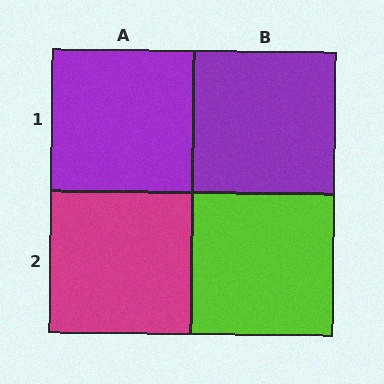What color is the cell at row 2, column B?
Lime.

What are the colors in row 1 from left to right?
Purple, purple.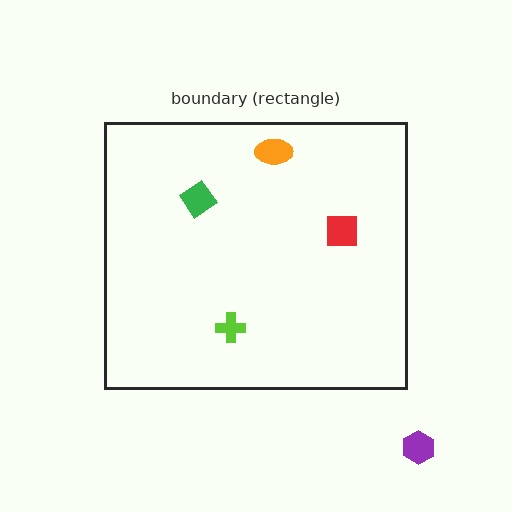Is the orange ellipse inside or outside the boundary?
Inside.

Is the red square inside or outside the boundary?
Inside.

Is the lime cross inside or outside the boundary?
Inside.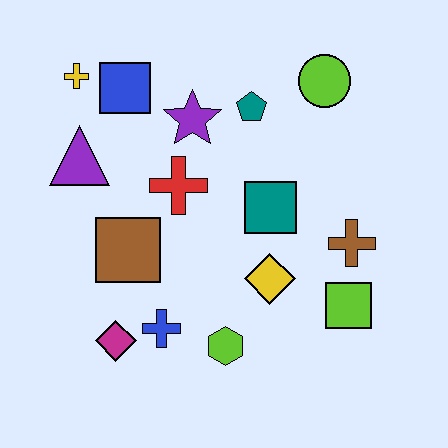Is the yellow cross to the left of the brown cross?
Yes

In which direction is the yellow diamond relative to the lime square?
The yellow diamond is to the left of the lime square.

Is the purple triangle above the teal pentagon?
No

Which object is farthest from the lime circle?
The magenta diamond is farthest from the lime circle.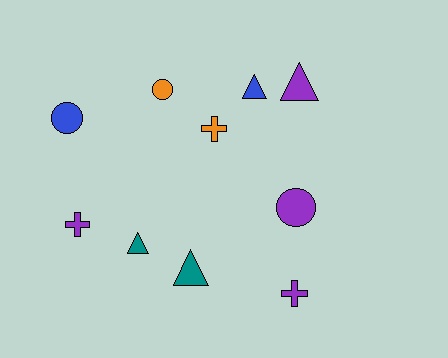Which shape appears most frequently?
Triangle, with 4 objects.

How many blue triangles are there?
There is 1 blue triangle.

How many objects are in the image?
There are 10 objects.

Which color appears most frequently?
Purple, with 4 objects.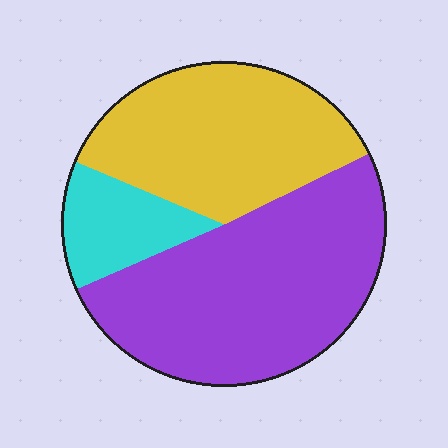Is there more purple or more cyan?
Purple.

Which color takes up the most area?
Purple, at roughly 50%.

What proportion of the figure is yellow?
Yellow covers about 35% of the figure.